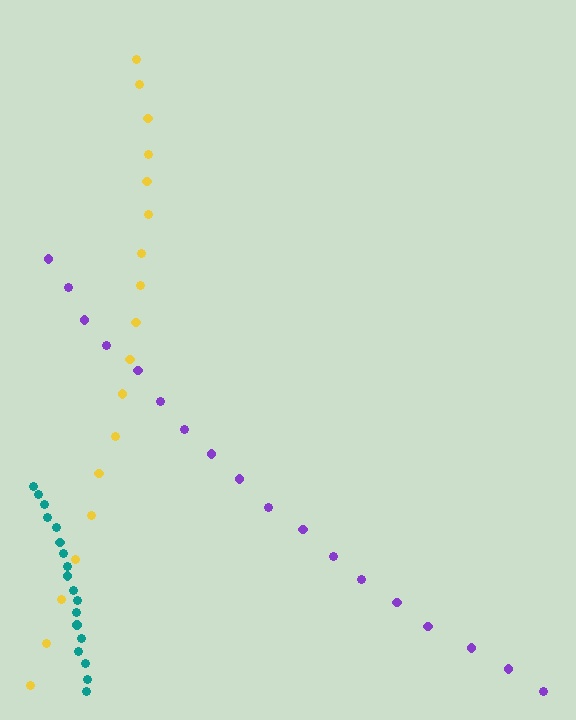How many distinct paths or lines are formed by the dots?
There are 3 distinct paths.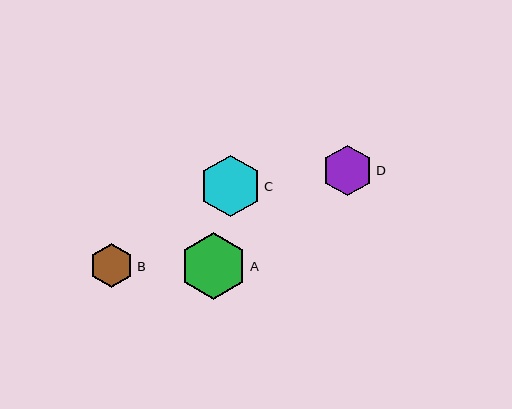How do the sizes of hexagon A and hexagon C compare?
Hexagon A and hexagon C are approximately the same size.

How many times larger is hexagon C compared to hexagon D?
Hexagon C is approximately 1.2 times the size of hexagon D.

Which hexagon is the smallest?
Hexagon B is the smallest with a size of approximately 43 pixels.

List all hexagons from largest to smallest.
From largest to smallest: A, C, D, B.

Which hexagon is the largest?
Hexagon A is the largest with a size of approximately 67 pixels.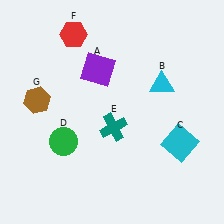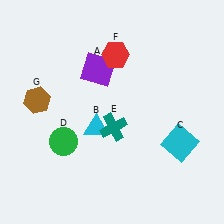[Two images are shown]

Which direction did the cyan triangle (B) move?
The cyan triangle (B) moved left.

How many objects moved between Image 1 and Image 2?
2 objects moved between the two images.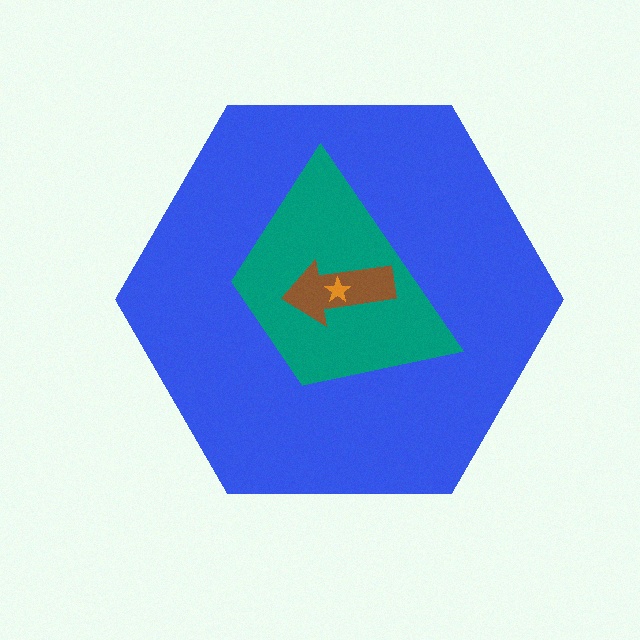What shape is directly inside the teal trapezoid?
The brown arrow.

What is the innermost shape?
The orange star.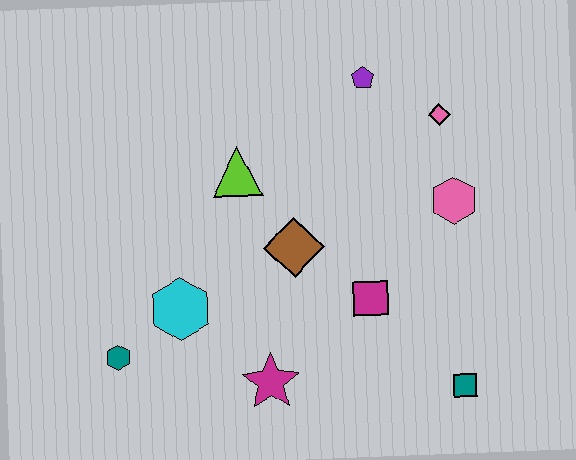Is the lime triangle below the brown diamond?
No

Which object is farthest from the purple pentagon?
The teal hexagon is farthest from the purple pentagon.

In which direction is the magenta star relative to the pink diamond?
The magenta star is below the pink diamond.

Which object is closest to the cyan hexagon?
The teal hexagon is closest to the cyan hexagon.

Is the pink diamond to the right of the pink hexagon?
No